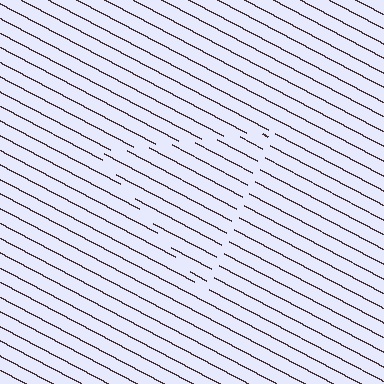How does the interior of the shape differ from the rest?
The interior of the shape contains the same grating, shifted by half a period — the contour is defined by the phase discontinuity where line-ends from the inner and outer gratings abut.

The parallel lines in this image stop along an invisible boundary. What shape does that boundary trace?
An illusory triangle. The interior of the shape contains the same grating, shifted by half a period — the contour is defined by the phase discontinuity where line-ends from the inner and outer gratings abut.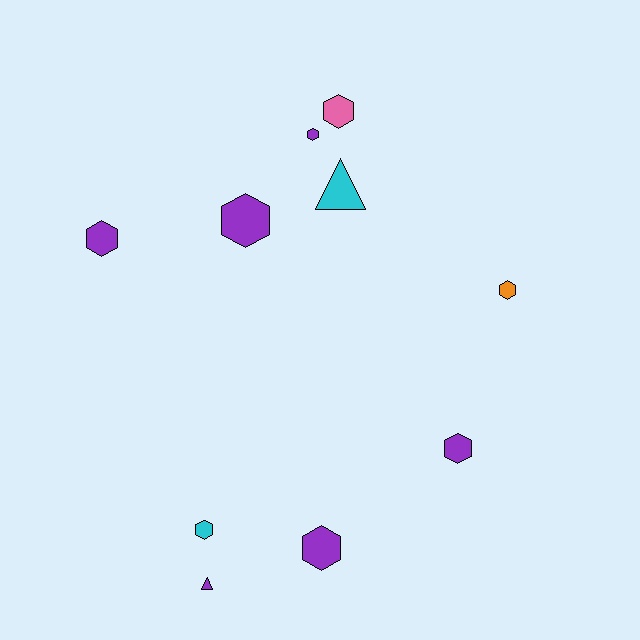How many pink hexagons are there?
There is 1 pink hexagon.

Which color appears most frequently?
Purple, with 6 objects.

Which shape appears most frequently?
Hexagon, with 8 objects.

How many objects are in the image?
There are 10 objects.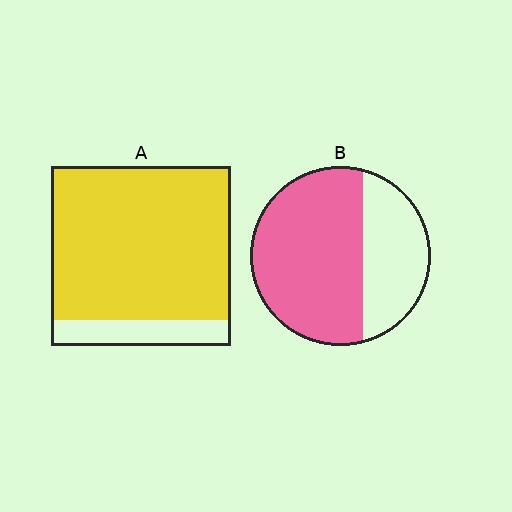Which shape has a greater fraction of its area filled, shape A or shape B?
Shape A.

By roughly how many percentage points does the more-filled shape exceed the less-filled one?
By roughly 20 percentage points (A over B).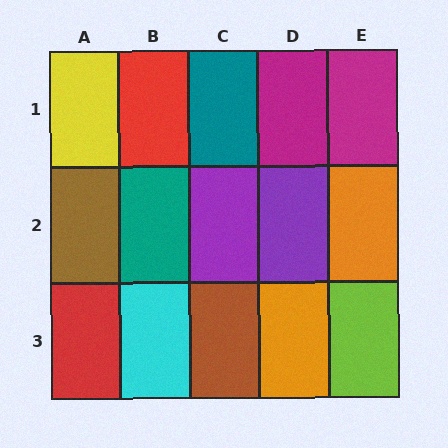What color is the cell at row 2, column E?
Orange.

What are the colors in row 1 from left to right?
Yellow, red, teal, magenta, magenta.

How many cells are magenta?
2 cells are magenta.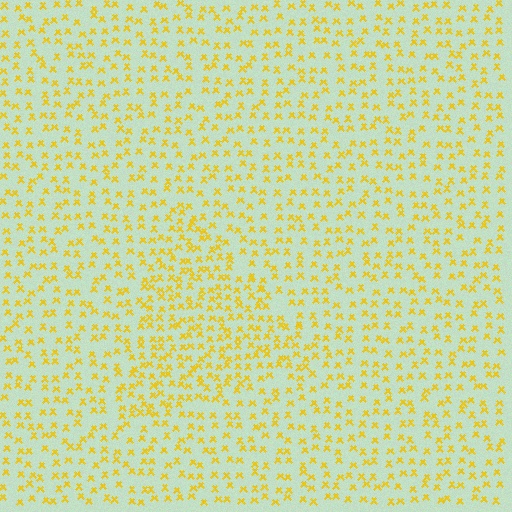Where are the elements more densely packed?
The elements are more densely packed inside the triangle boundary.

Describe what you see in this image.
The image contains small yellow elements arranged at two different densities. A triangle-shaped region is visible where the elements are more densely packed than the surrounding area.